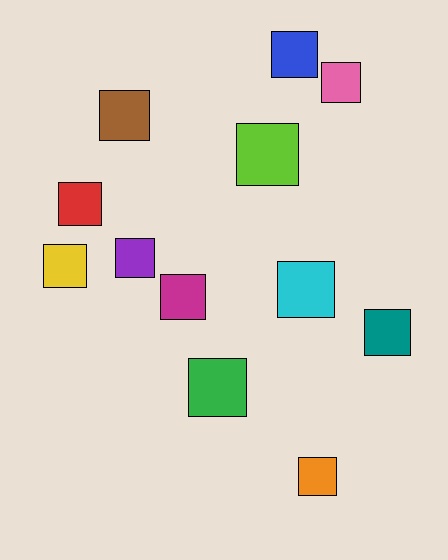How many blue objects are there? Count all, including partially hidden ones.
There is 1 blue object.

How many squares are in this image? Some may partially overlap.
There are 12 squares.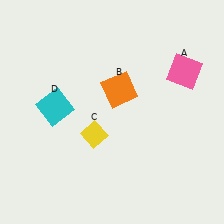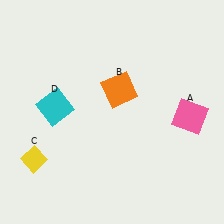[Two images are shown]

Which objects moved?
The objects that moved are: the pink square (A), the yellow diamond (C).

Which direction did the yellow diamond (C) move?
The yellow diamond (C) moved left.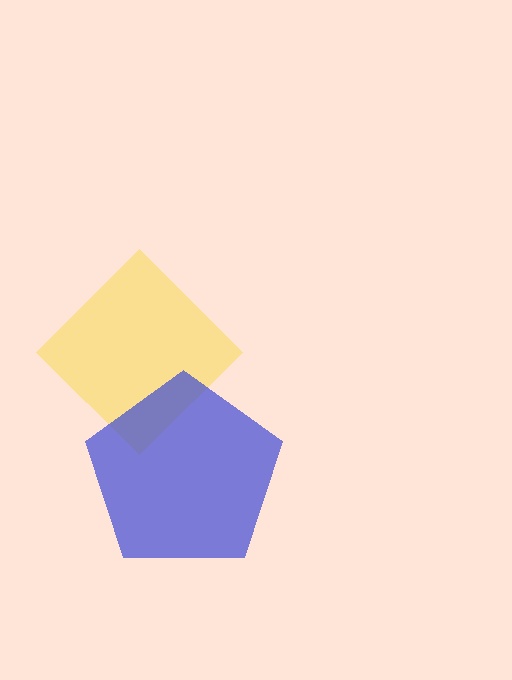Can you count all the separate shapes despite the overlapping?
Yes, there are 2 separate shapes.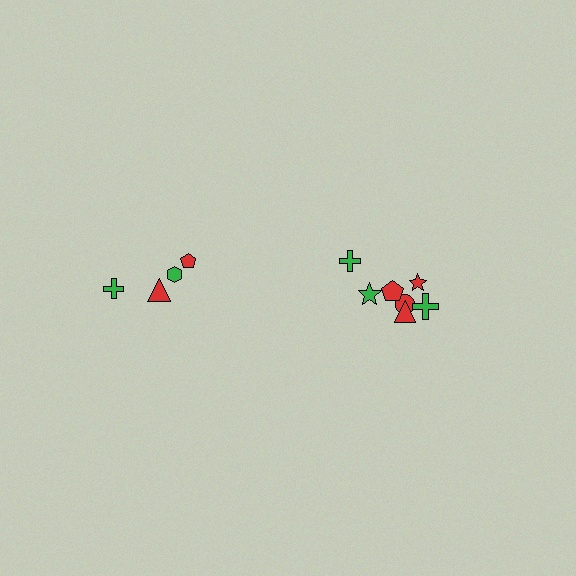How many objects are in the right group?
There are 7 objects.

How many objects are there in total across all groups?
There are 11 objects.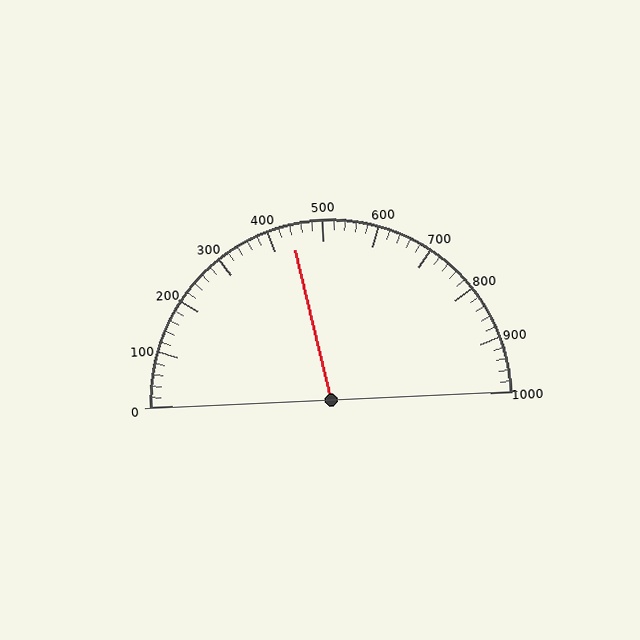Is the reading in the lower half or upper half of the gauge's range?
The reading is in the lower half of the range (0 to 1000).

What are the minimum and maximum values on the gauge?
The gauge ranges from 0 to 1000.